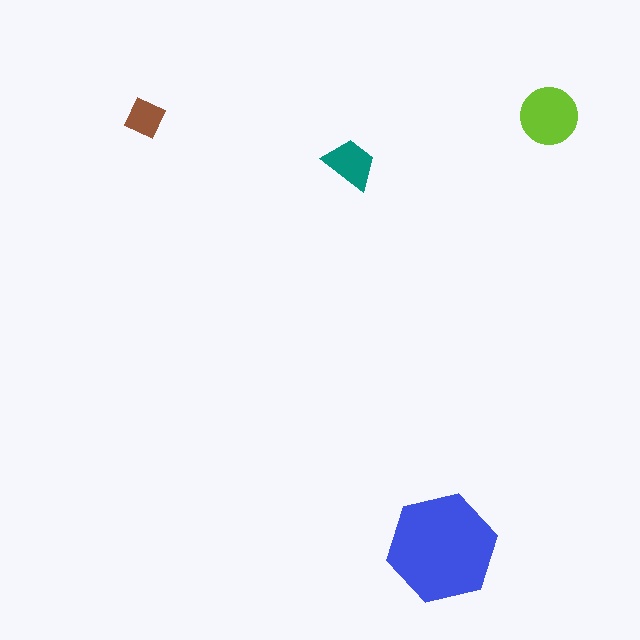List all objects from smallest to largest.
The brown square, the teal trapezoid, the lime circle, the blue hexagon.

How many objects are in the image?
There are 4 objects in the image.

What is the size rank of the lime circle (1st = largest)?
2nd.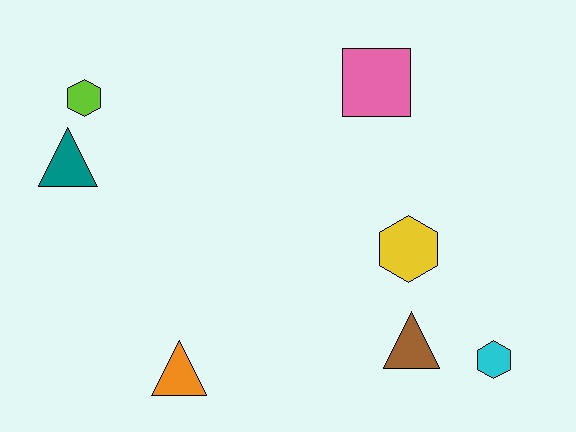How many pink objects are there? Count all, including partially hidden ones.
There is 1 pink object.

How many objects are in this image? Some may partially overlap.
There are 7 objects.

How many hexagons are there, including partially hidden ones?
There are 3 hexagons.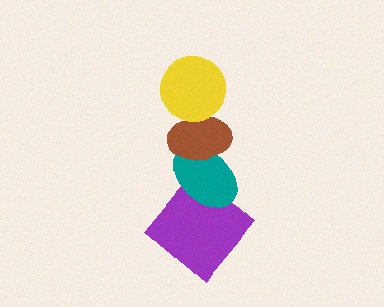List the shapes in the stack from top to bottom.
From top to bottom: the yellow circle, the brown ellipse, the teal ellipse, the purple diamond.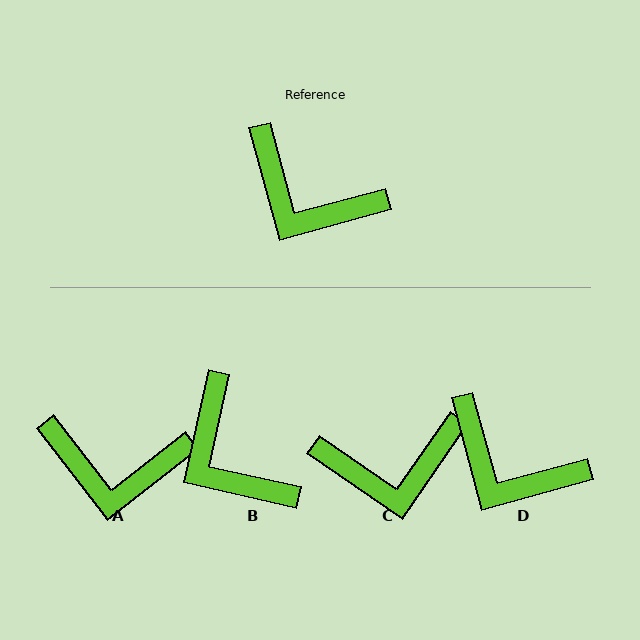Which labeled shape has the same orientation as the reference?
D.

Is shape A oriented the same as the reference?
No, it is off by about 23 degrees.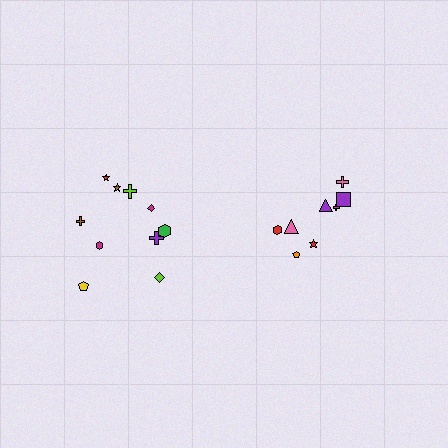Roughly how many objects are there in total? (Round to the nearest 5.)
Roughly 20 objects in total.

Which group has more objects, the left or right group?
The left group.